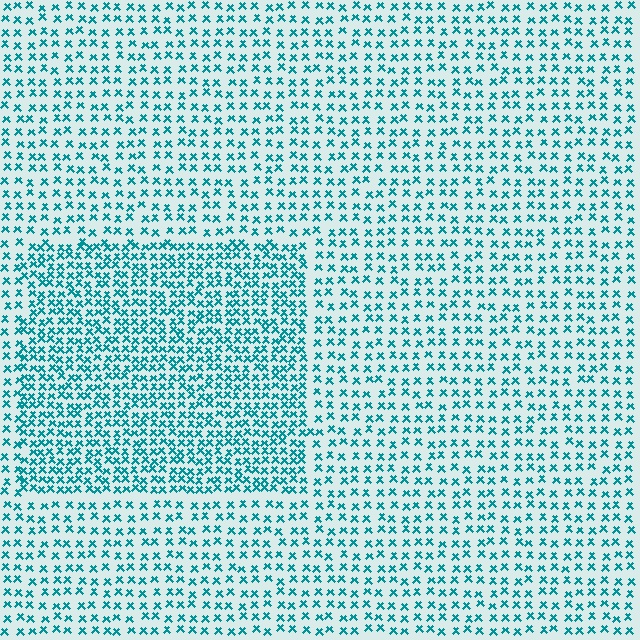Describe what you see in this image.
The image contains small teal elements arranged at two different densities. A rectangle-shaped region is visible where the elements are more densely packed than the surrounding area.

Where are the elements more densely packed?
The elements are more densely packed inside the rectangle boundary.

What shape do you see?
I see a rectangle.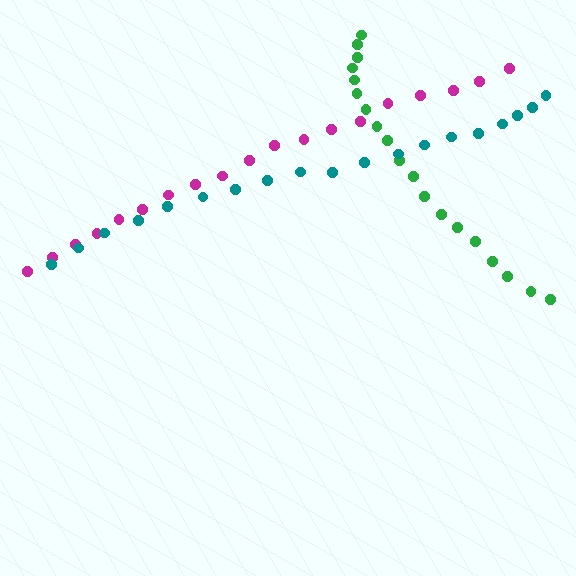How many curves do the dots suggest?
There are 3 distinct paths.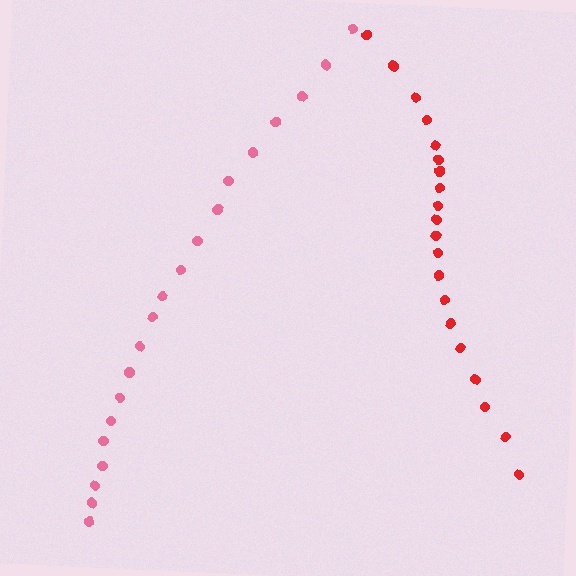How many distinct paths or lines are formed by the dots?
There are 2 distinct paths.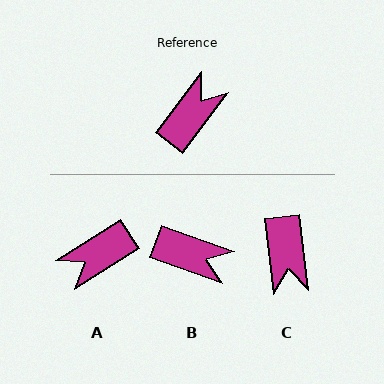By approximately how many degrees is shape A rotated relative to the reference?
Approximately 160 degrees counter-clockwise.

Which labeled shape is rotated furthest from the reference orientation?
A, about 160 degrees away.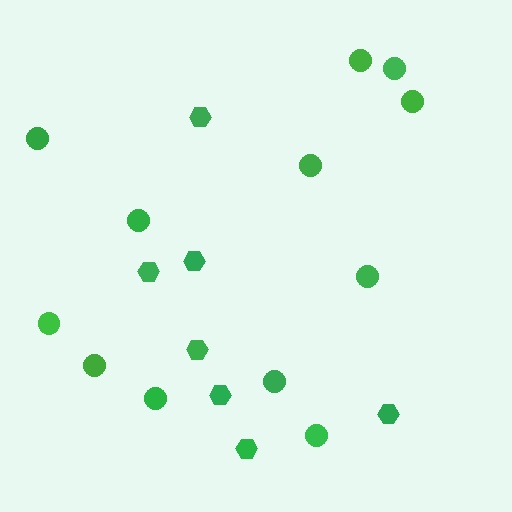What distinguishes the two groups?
There are 2 groups: one group of hexagons (7) and one group of circles (12).